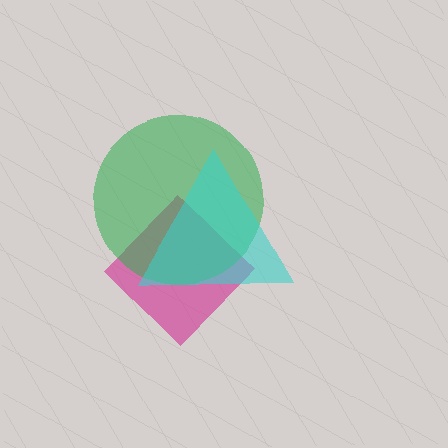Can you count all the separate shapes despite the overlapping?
Yes, there are 3 separate shapes.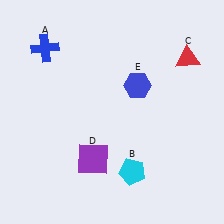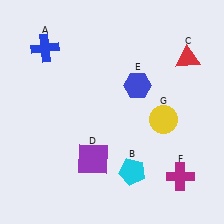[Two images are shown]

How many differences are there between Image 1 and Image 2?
There are 2 differences between the two images.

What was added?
A magenta cross (F), a yellow circle (G) were added in Image 2.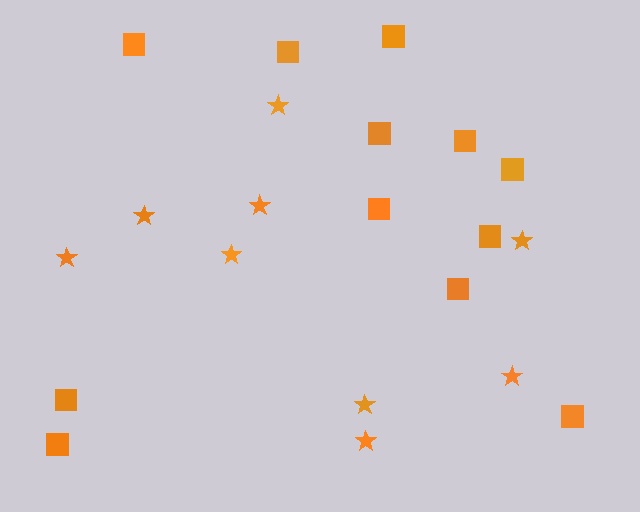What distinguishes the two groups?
There are 2 groups: one group of squares (12) and one group of stars (9).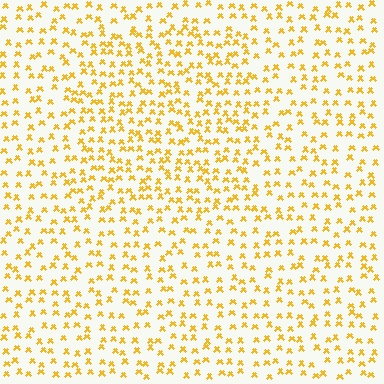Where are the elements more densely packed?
The elements are more densely packed inside the rectangle boundary.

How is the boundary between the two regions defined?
The boundary is defined by a change in element density (approximately 1.5x ratio). All elements are the same color, size, and shape.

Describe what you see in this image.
The image contains small yellow elements arranged at two different densities. A rectangle-shaped region is visible where the elements are more densely packed than the surrounding area.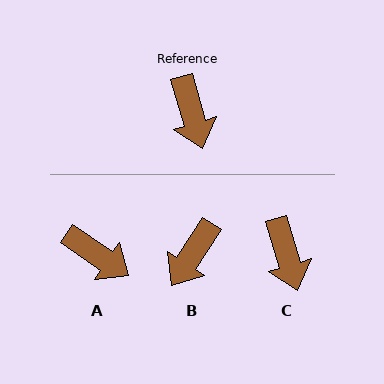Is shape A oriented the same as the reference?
No, it is off by about 39 degrees.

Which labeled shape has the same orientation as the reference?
C.